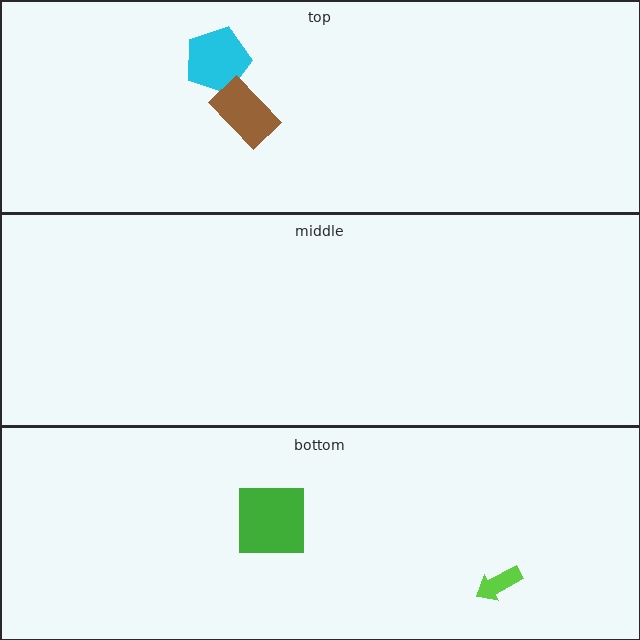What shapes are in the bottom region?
The green square, the lime arrow.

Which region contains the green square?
The bottom region.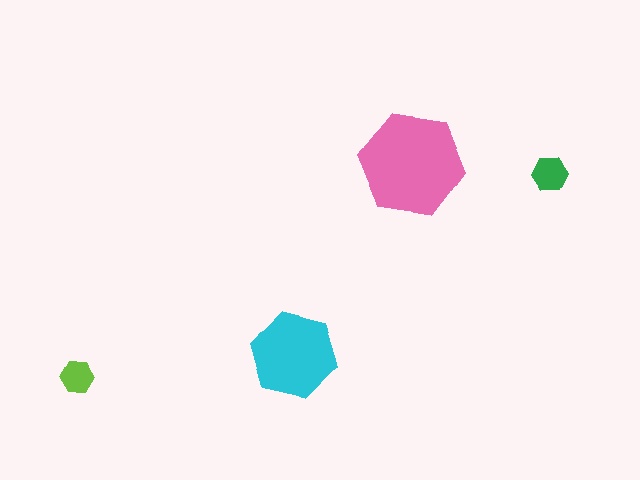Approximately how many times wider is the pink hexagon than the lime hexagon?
About 3 times wider.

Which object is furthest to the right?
The green hexagon is rightmost.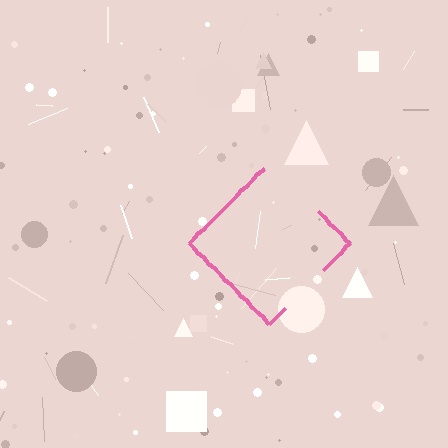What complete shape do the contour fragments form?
The contour fragments form a diamond.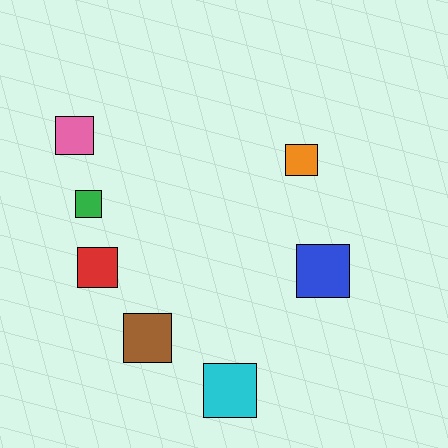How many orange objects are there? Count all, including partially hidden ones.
There is 1 orange object.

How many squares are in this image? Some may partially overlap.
There are 7 squares.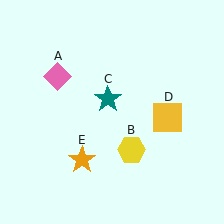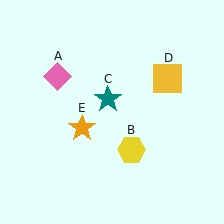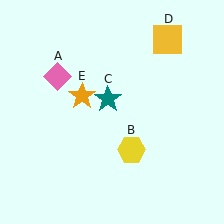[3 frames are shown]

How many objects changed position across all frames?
2 objects changed position: yellow square (object D), orange star (object E).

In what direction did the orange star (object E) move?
The orange star (object E) moved up.